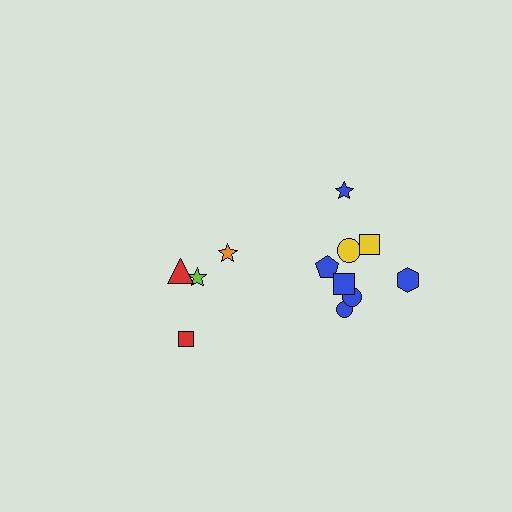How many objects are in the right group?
There are 8 objects.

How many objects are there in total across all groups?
There are 12 objects.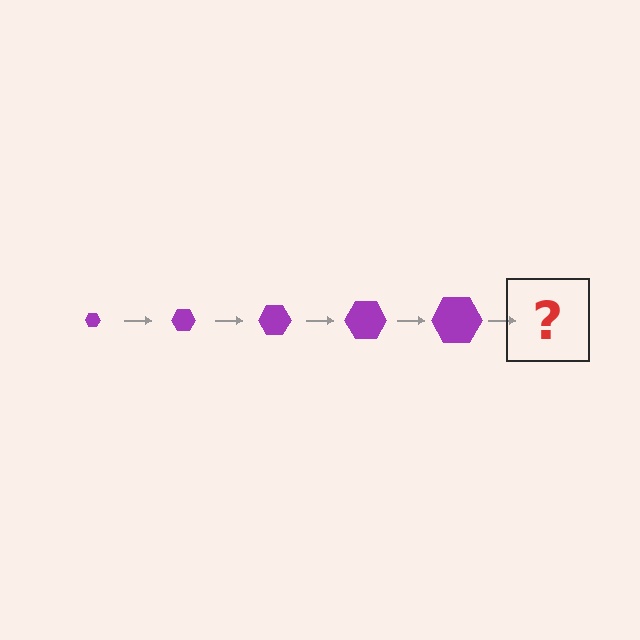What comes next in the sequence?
The next element should be a purple hexagon, larger than the previous one.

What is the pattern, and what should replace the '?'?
The pattern is that the hexagon gets progressively larger each step. The '?' should be a purple hexagon, larger than the previous one.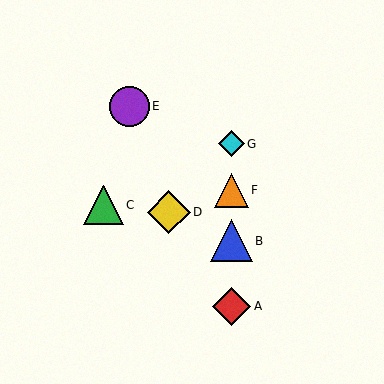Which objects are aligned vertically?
Objects A, B, F, G are aligned vertically.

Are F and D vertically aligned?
No, F is at x≈231 and D is at x≈169.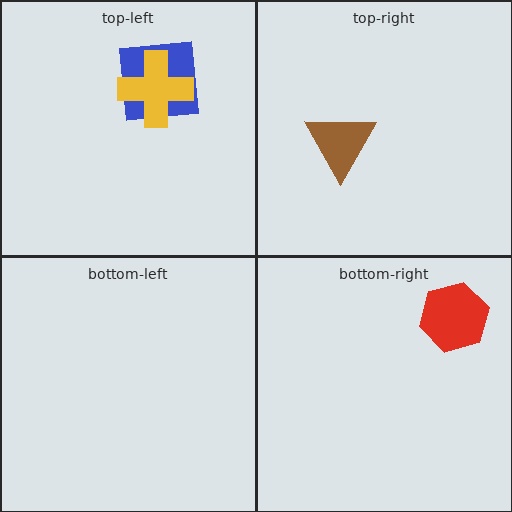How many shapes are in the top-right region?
1.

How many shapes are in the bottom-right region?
1.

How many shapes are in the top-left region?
2.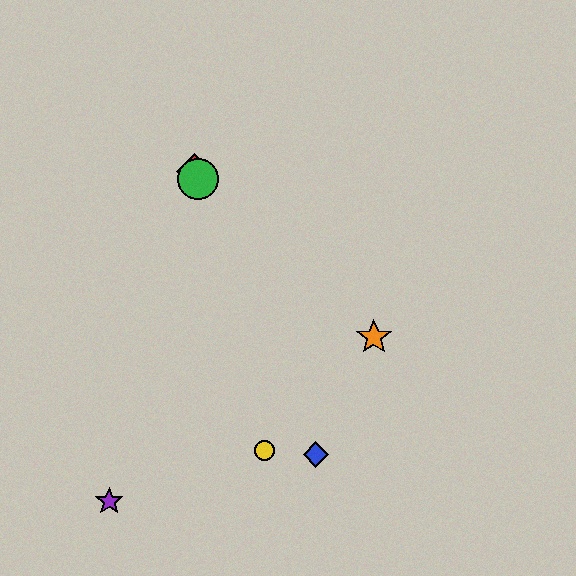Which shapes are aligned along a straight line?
The red diamond, the blue diamond, the green circle are aligned along a straight line.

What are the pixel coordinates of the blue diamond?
The blue diamond is at (316, 455).